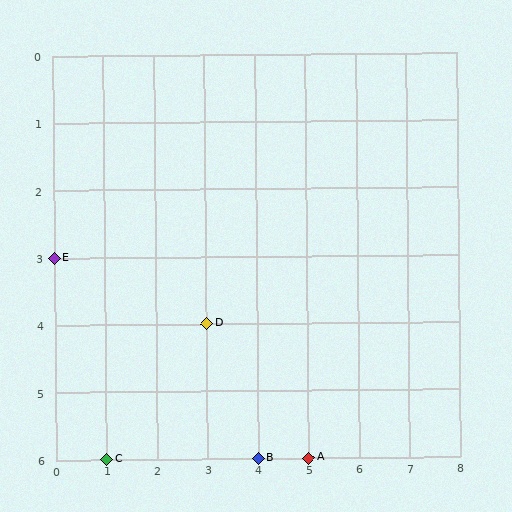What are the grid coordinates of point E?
Point E is at grid coordinates (0, 3).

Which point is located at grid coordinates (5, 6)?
Point A is at (5, 6).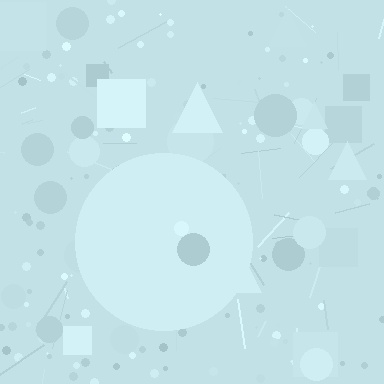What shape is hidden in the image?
A circle is hidden in the image.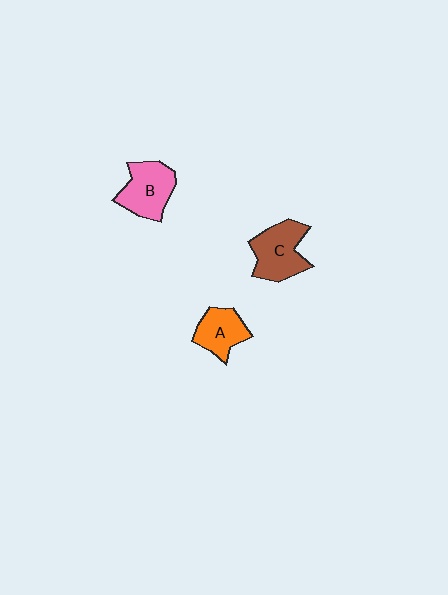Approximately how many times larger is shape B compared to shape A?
Approximately 1.3 times.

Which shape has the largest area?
Shape C (brown).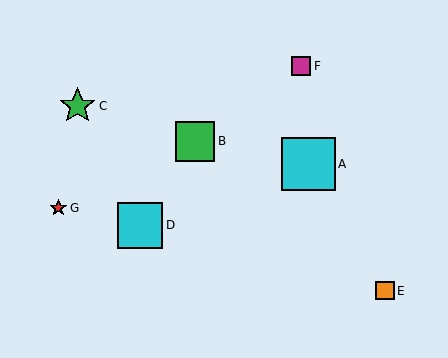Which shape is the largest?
The cyan square (labeled A) is the largest.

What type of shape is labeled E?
Shape E is an orange square.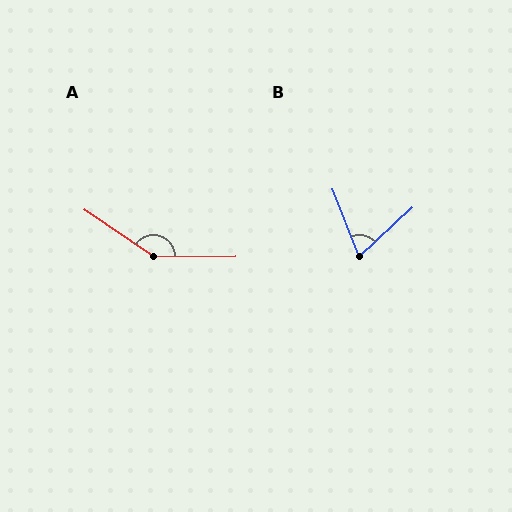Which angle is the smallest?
B, at approximately 68 degrees.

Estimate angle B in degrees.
Approximately 68 degrees.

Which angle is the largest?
A, at approximately 145 degrees.